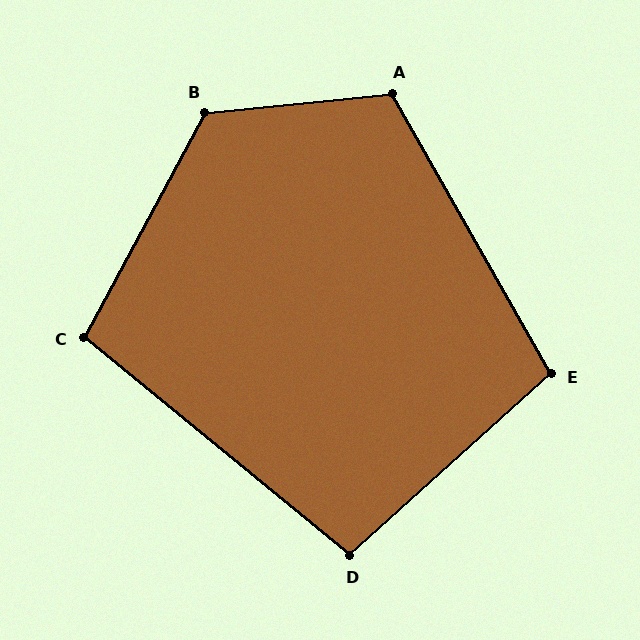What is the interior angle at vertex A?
Approximately 114 degrees (obtuse).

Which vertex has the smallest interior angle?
D, at approximately 99 degrees.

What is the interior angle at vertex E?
Approximately 102 degrees (obtuse).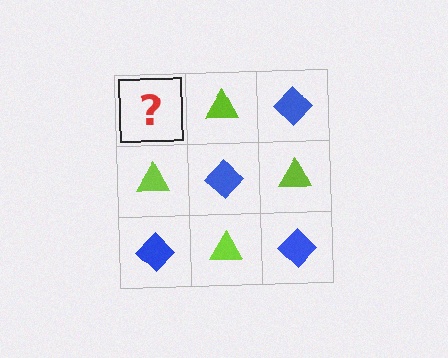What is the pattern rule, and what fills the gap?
The rule is that it alternates blue diamond and lime triangle in a checkerboard pattern. The gap should be filled with a blue diamond.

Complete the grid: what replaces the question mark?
The question mark should be replaced with a blue diamond.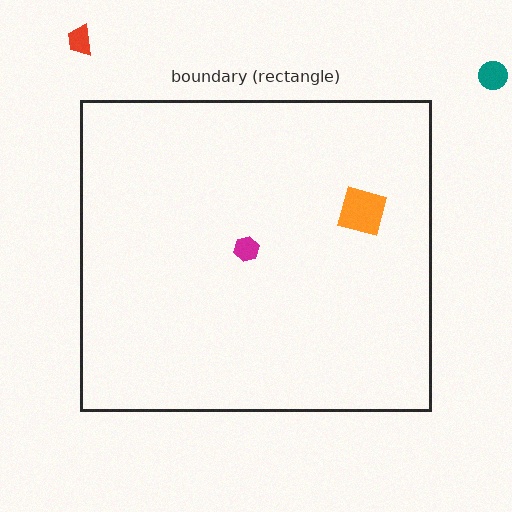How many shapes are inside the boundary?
2 inside, 2 outside.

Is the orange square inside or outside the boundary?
Inside.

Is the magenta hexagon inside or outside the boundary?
Inside.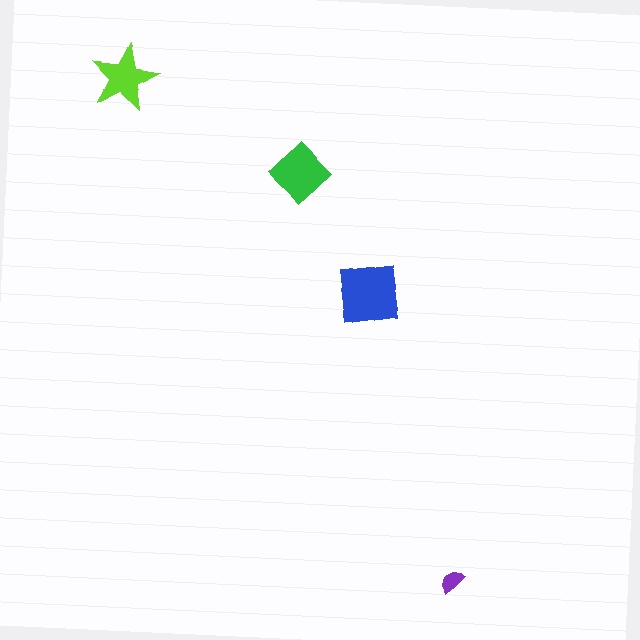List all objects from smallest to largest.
The purple semicircle, the lime star, the green diamond, the blue square.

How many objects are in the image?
There are 4 objects in the image.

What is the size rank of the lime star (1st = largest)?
3rd.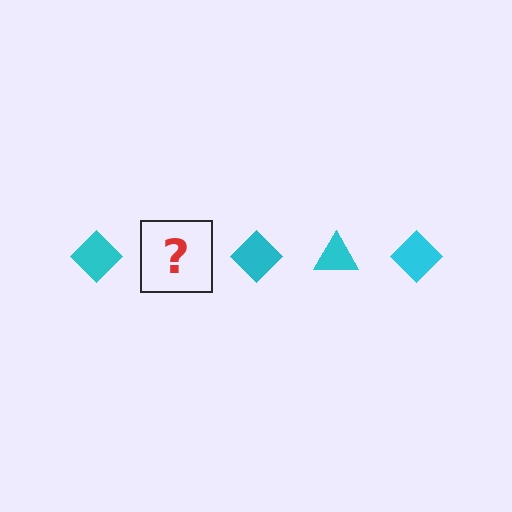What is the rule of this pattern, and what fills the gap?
The rule is that the pattern cycles through diamond, triangle shapes in cyan. The gap should be filled with a cyan triangle.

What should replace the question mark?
The question mark should be replaced with a cyan triangle.